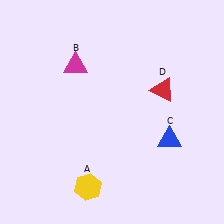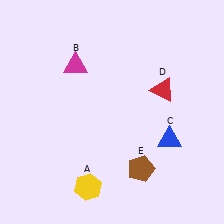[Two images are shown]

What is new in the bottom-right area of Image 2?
A brown pentagon (E) was added in the bottom-right area of Image 2.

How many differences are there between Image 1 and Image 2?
There is 1 difference between the two images.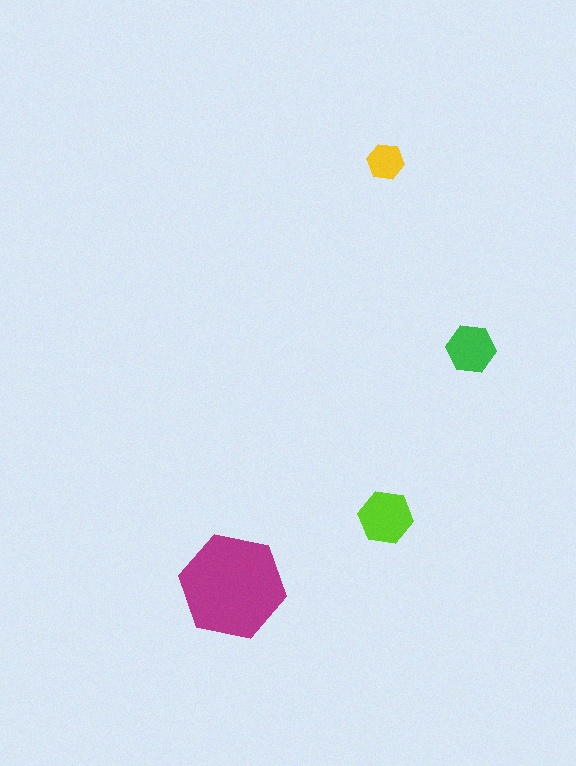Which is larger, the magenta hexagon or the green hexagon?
The magenta one.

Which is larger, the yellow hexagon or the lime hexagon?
The lime one.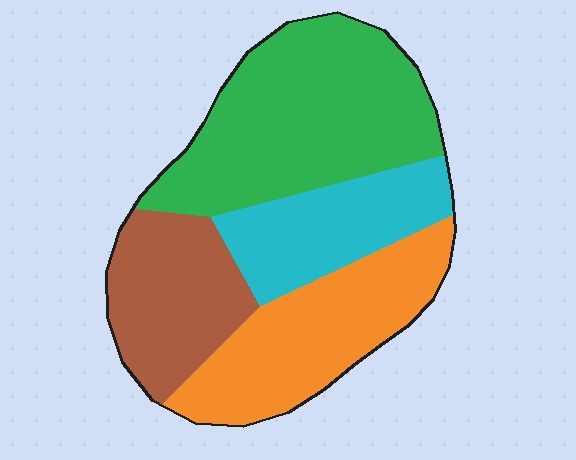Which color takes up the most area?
Green, at roughly 35%.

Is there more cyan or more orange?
Orange.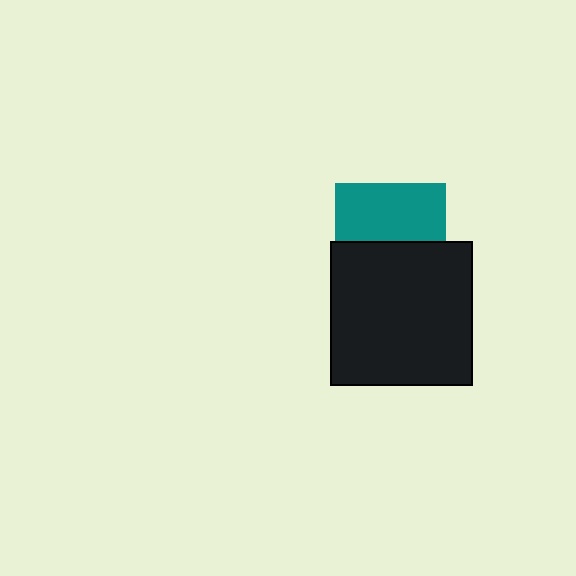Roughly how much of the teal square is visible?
About half of it is visible (roughly 53%).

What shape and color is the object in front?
The object in front is a black rectangle.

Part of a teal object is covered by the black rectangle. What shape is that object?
It is a square.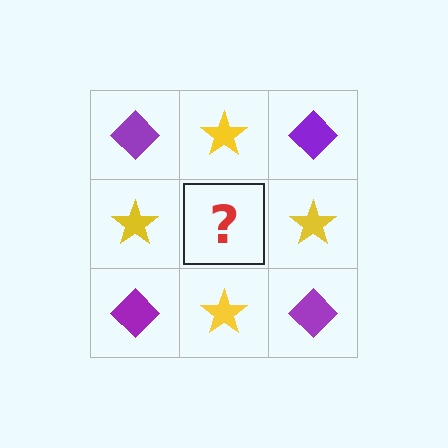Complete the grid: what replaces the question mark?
The question mark should be replaced with a purple diamond.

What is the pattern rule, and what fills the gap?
The rule is that it alternates purple diamond and yellow star in a checkerboard pattern. The gap should be filled with a purple diamond.